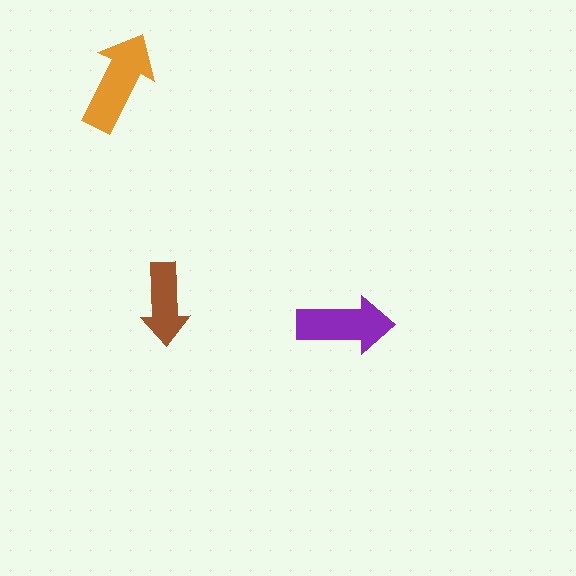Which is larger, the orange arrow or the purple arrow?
The orange one.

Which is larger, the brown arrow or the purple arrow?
The purple one.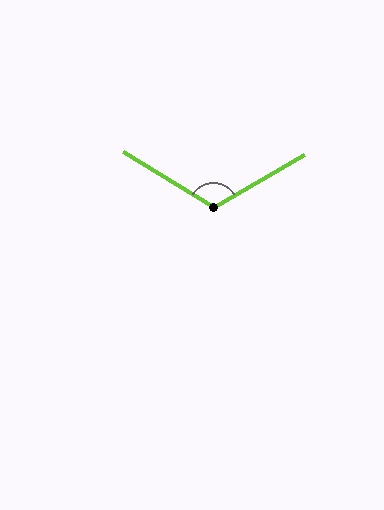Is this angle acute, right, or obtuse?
It is obtuse.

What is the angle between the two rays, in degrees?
Approximately 118 degrees.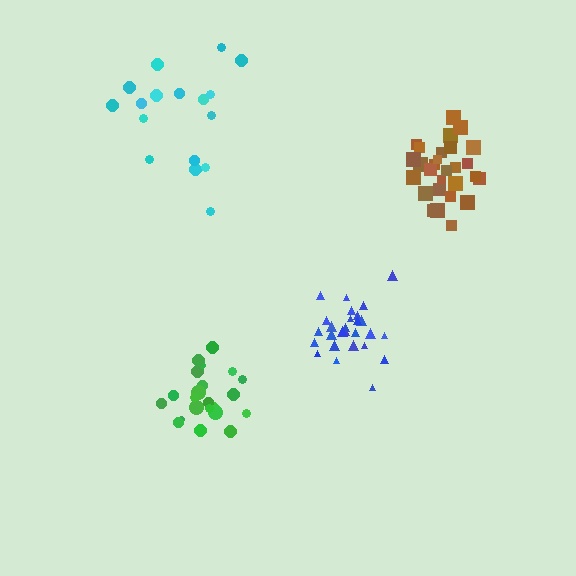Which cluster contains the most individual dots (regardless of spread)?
Brown (28).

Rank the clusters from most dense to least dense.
green, brown, blue, cyan.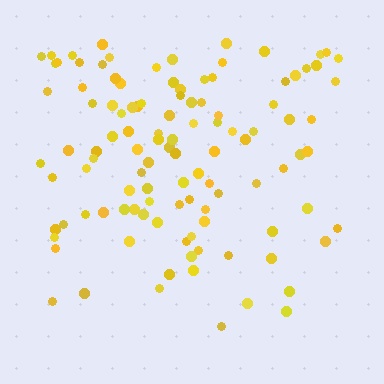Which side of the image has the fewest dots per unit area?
The bottom.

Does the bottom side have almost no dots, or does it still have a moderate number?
Still a moderate number, just noticeably fewer than the top.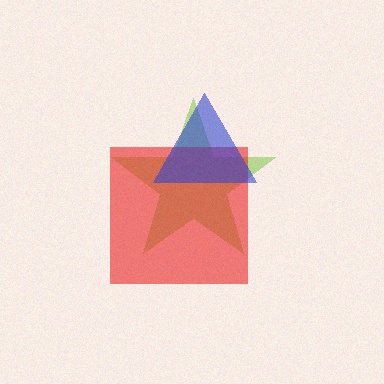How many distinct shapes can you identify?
There are 3 distinct shapes: a lime star, a red square, a blue triangle.